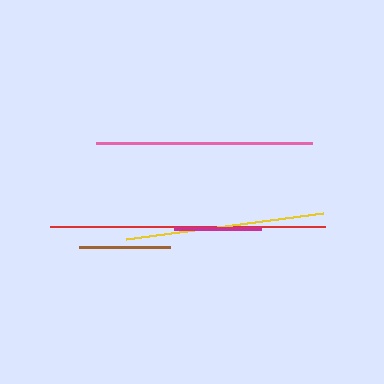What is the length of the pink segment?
The pink segment is approximately 216 pixels long.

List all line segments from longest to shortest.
From longest to shortest: red, pink, yellow, brown, magenta.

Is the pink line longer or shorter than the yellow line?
The pink line is longer than the yellow line.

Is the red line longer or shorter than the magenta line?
The red line is longer than the magenta line.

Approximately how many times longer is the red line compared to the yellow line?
The red line is approximately 1.4 times the length of the yellow line.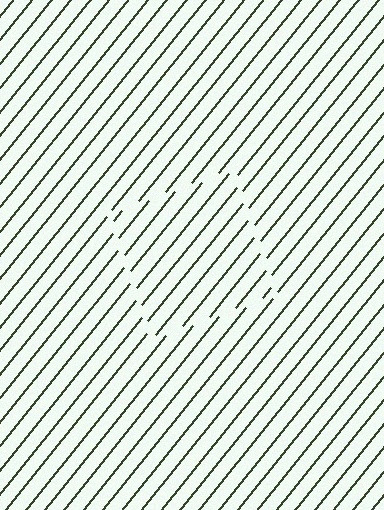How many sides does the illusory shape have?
4 sides — the line-ends trace a square.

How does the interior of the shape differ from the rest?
The interior of the shape contains the same grating, shifted by half a period — the contour is defined by the phase discontinuity where line-ends from the inner and outer gratings abut.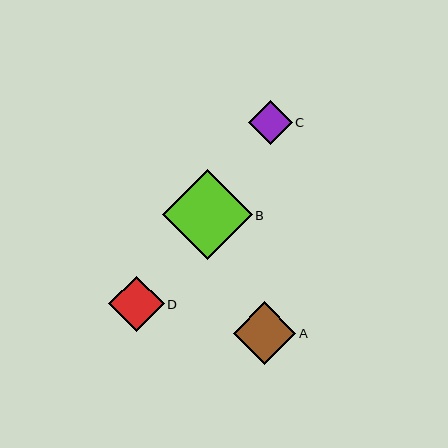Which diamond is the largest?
Diamond B is the largest with a size of approximately 89 pixels.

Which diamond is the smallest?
Diamond C is the smallest with a size of approximately 44 pixels.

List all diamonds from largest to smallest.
From largest to smallest: B, A, D, C.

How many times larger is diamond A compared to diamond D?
Diamond A is approximately 1.1 times the size of diamond D.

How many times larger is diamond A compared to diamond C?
Diamond A is approximately 1.4 times the size of diamond C.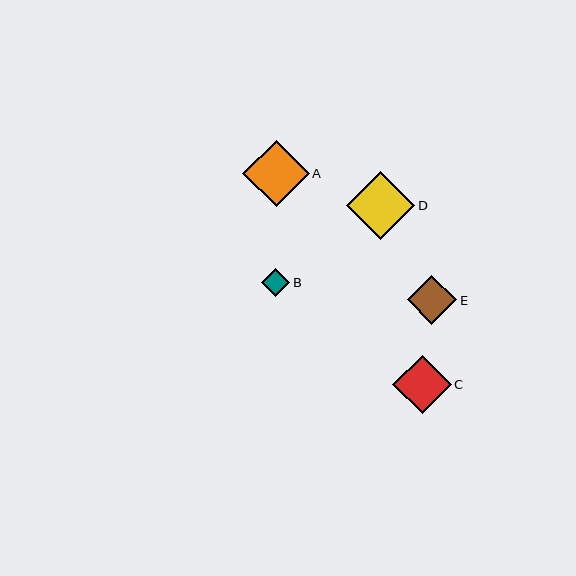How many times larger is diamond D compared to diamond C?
Diamond D is approximately 1.2 times the size of diamond C.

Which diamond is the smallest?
Diamond B is the smallest with a size of approximately 28 pixels.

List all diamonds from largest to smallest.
From largest to smallest: D, A, C, E, B.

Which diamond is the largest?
Diamond D is the largest with a size of approximately 68 pixels.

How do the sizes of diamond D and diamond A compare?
Diamond D and diamond A are approximately the same size.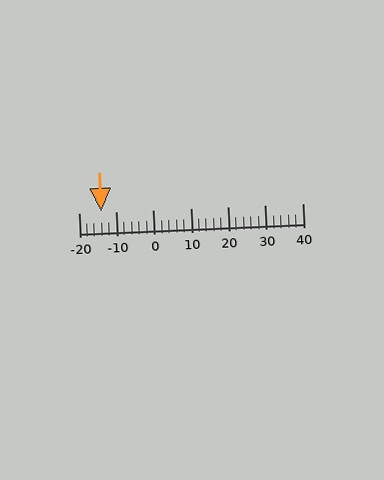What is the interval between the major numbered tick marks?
The major tick marks are spaced 10 units apart.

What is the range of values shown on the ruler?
The ruler shows values from -20 to 40.